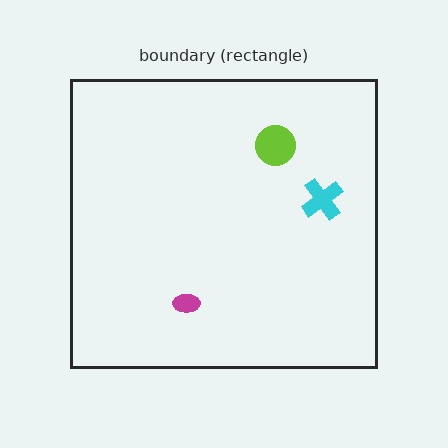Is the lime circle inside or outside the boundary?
Inside.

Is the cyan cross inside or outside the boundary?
Inside.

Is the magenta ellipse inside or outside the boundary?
Inside.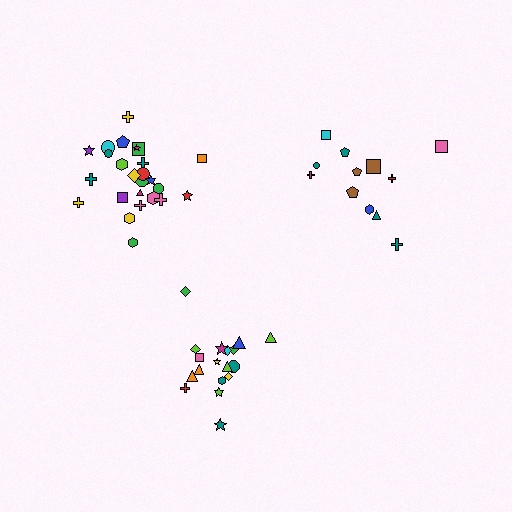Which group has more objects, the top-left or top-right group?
The top-left group.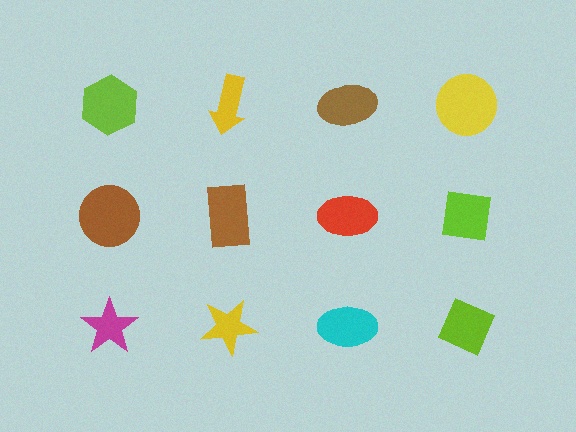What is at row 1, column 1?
A lime hexagon.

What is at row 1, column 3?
A brown ellipse.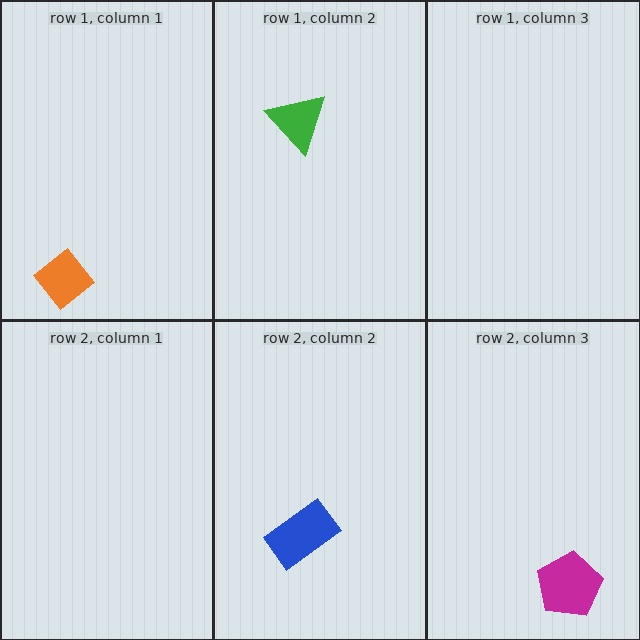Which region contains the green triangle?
The row 1, column 2 region.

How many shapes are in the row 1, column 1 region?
1.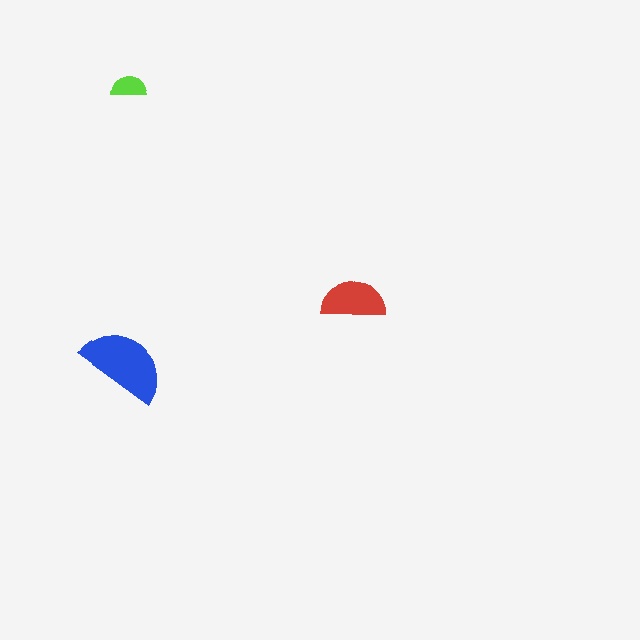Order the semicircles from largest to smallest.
the blue one, the red one, the lime one.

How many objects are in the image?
There are 3 objects in the image.